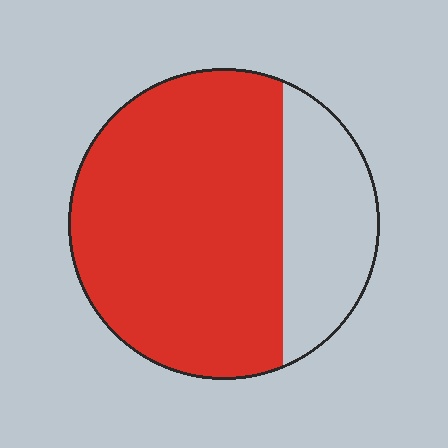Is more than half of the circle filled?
Yes.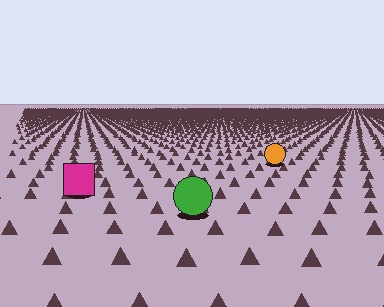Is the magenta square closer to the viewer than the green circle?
No. The green circle is closer — you can tell from the texture gradient: the ground texture is coarser near it.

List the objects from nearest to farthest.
From nearest to farthest: the green circle, the magenta square, the orange circle.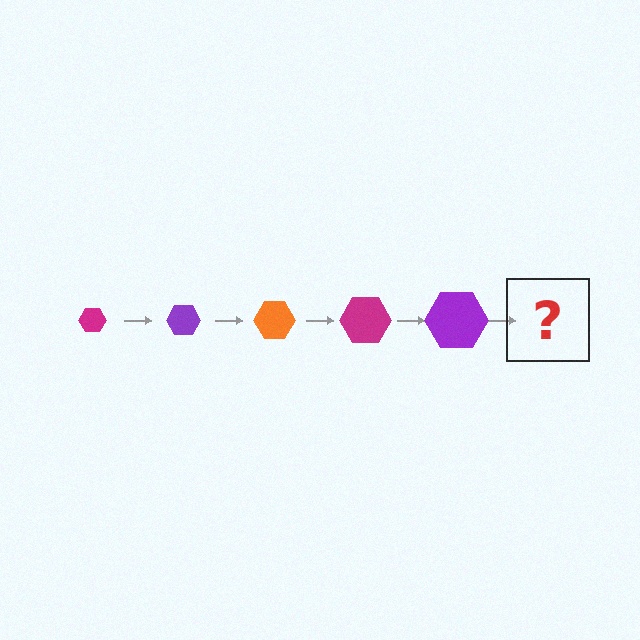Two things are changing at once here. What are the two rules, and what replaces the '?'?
The two rules are that the hexagon grows larger each step and the color cycles through magenta, purple, and orange. The '?' should be an orange hexagon, larger than the previous one.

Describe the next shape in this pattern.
It should be an orange hexagon, larger than the previous one.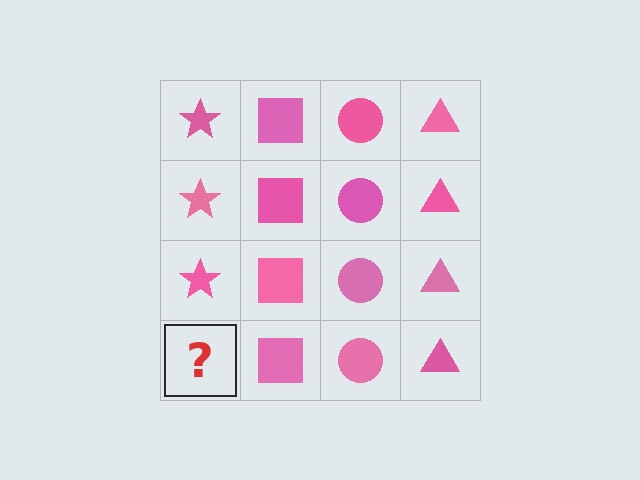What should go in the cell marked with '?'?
The missing cell should contain a pink star.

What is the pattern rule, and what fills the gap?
The rule is that each column has a consistent shape. The gap should be filled with a pink star.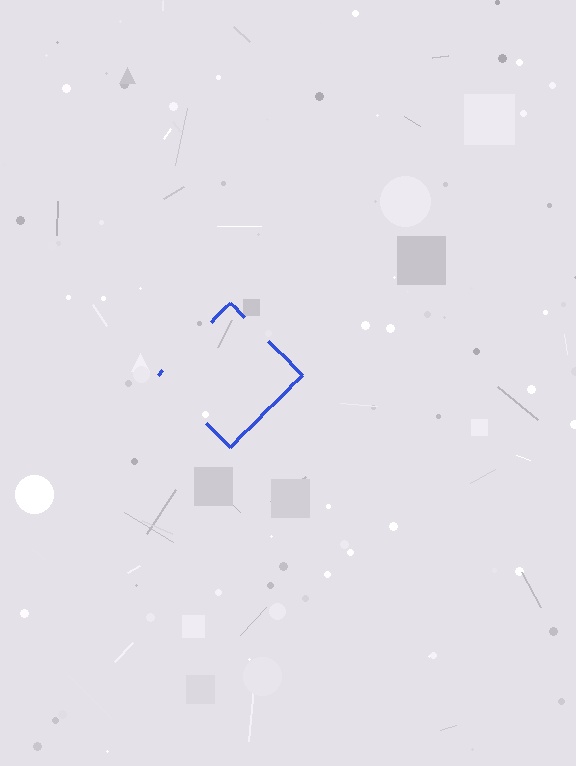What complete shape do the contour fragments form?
The contour fragments form a diamond.